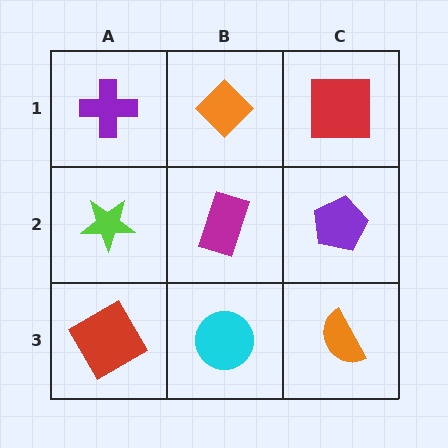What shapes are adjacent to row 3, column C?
A purple pentagon (row 2, column C), a cyan circle (row 3, column B).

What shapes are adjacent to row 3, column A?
A lime star (row 2, column A), a cyan circle (row 3, column B).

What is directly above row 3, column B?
A magenta rectangle.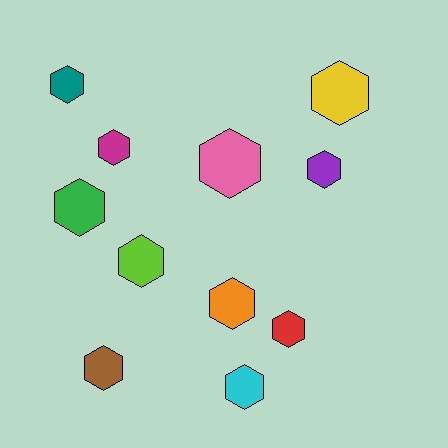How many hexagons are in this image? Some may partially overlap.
There are 11 hexagons.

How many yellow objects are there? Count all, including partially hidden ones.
There is 1 yellow object.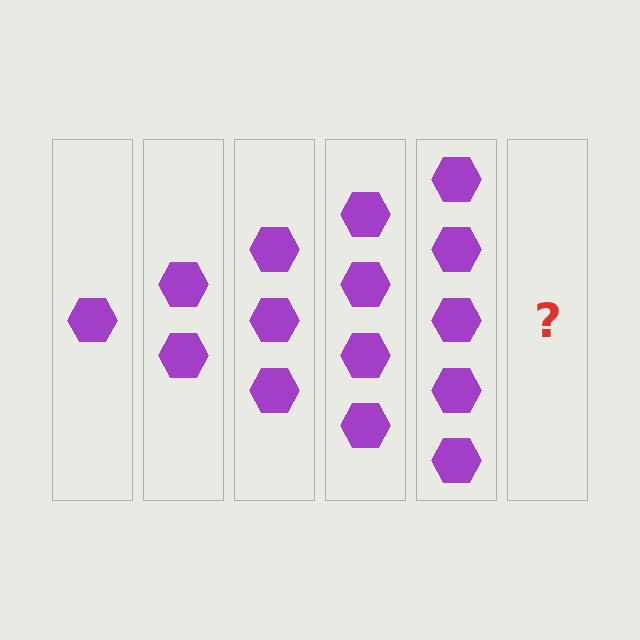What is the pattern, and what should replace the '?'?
The pattern is that each step adds one more hexagon. The '?' should be 6 hexagons.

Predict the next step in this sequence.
The next step is 6 hexagons.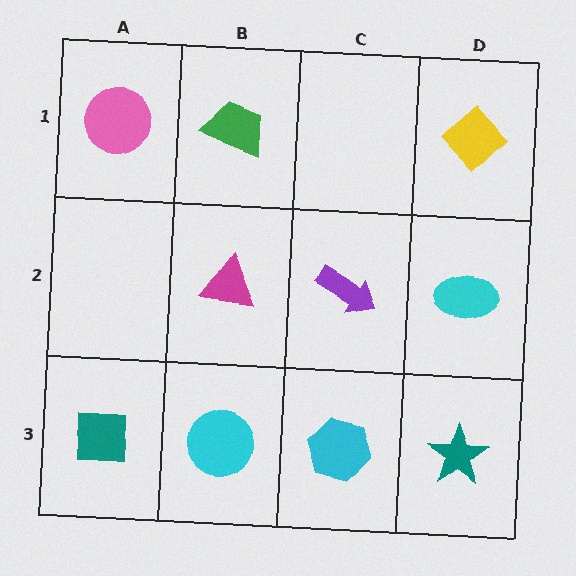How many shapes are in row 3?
4 shapes.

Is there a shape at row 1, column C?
No, that cell is empty.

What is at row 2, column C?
A purple arrow.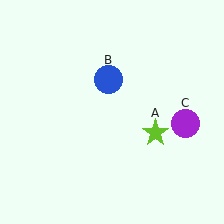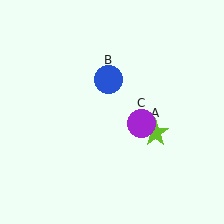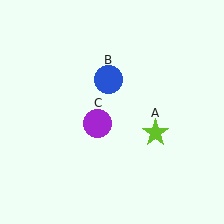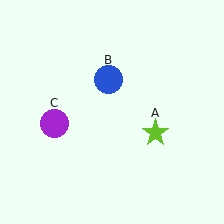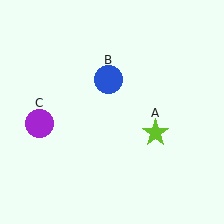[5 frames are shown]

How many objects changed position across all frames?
1 object changed position: purple circle (object C).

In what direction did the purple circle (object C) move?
The purple circle (object C) moved left.